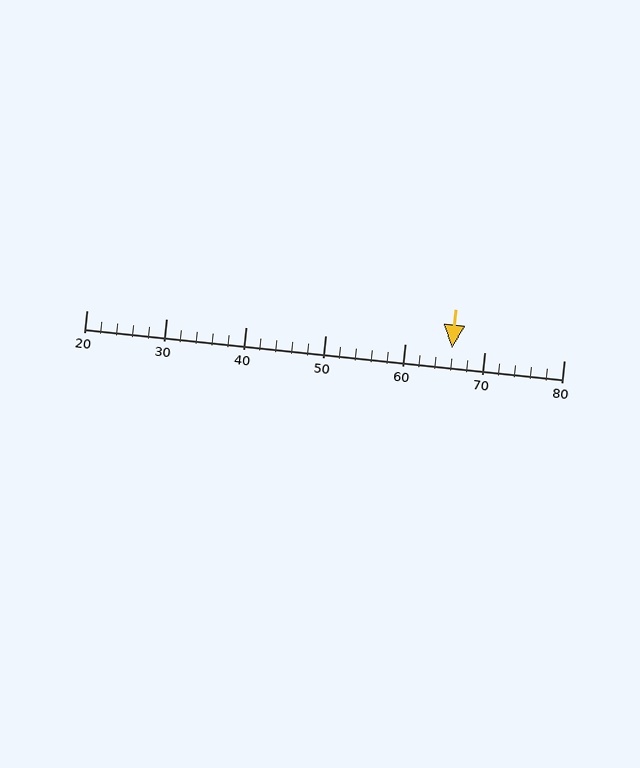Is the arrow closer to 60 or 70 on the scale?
The arrow is closer to 70.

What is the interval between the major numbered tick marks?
The major tick marks are spaced 10 units apart.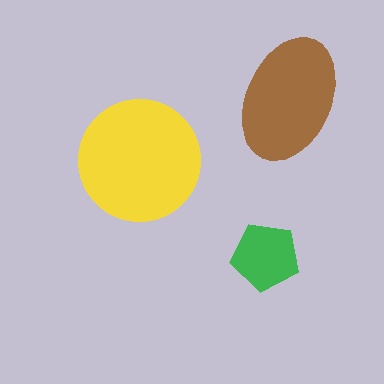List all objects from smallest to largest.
The green pentagon, the brown ellipse, the yellow circle.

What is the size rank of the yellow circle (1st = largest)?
1st.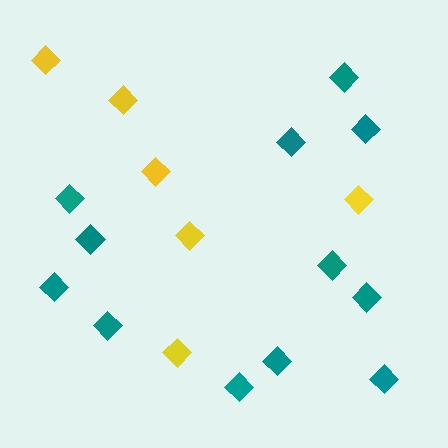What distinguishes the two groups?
There are 2 groups: one group of yellow diamonds (6) and one group of teal diamonds (12).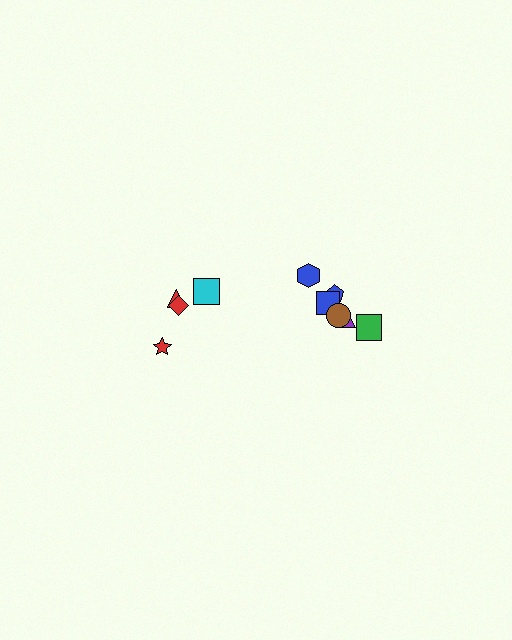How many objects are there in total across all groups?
There are 10 objects.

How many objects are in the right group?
There are 6 objects.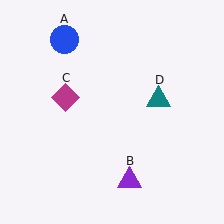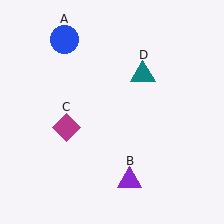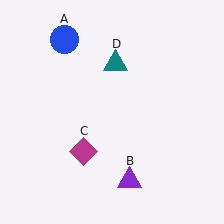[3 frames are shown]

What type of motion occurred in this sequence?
The magenta diamond (object C), teal triangle (object D) rotated counterclockwise around the center of the scene.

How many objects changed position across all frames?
2 objects changed position: magenta diamond (object C), teal triangle (object D).